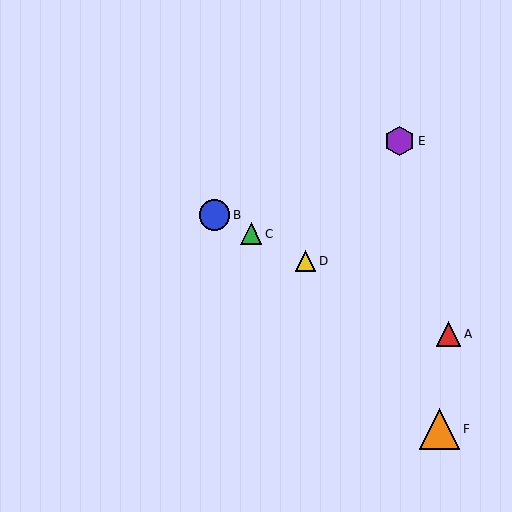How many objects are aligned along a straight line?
4 objects (A, B, C, D) are aligned along a straight line.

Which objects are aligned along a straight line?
Objects A, B, C, D are aligned along a straight line.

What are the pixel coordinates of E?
Object E is at (400, 141).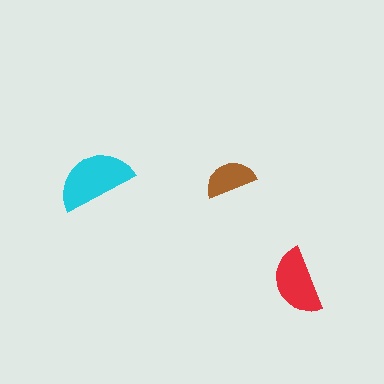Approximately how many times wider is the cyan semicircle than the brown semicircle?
About 1.5 times wider.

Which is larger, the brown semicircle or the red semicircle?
The red one.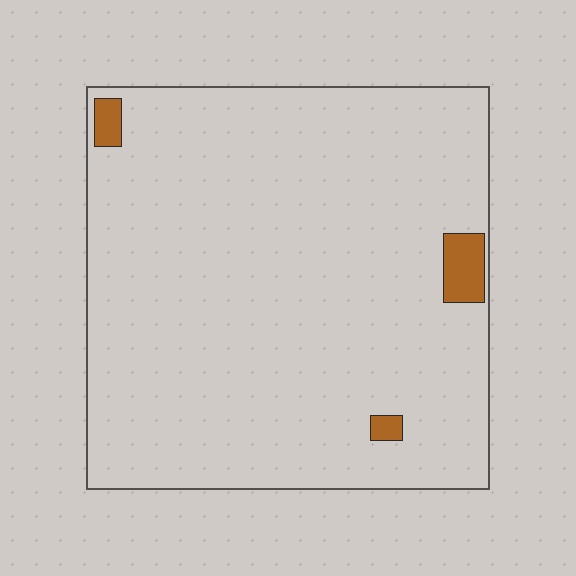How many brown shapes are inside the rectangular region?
3.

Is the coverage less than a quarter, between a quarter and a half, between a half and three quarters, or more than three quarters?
Less than a quarter.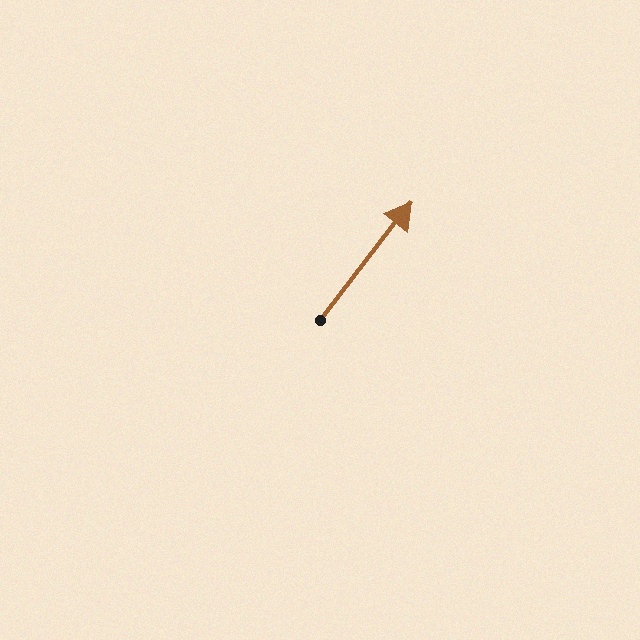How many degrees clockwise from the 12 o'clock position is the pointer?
Approximately 38 degrees.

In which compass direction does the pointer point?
Northeast.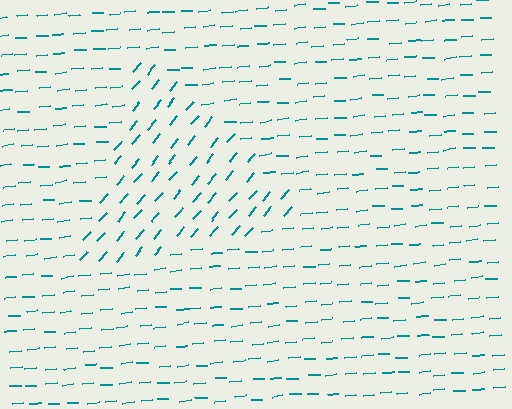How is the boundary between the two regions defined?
The boundary is defined purely by a change in line orientation (approximately 45 degrees difference). All lines are the same color and thickness.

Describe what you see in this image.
The image is filled with small teal line segments. A triangle region in the image has lines oriented differently from the surrounding lines, creating a visible texture boundary.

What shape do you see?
I see a triangle.